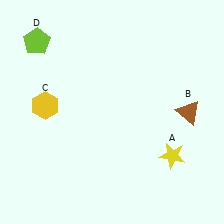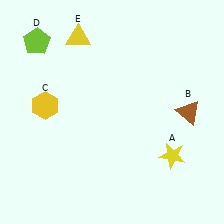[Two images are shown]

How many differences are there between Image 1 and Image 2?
There is 1 difference between the two images.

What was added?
A yellow triangle (E) was added in Image 2.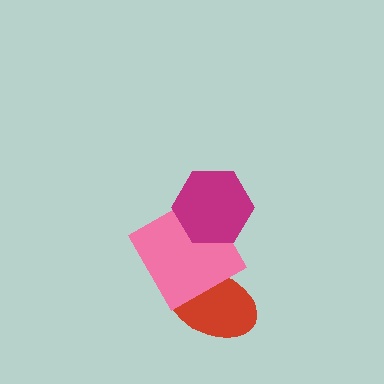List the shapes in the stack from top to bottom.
From top to bottom: the magenta hexagon, the pink diamond, the red ellipse.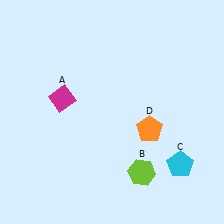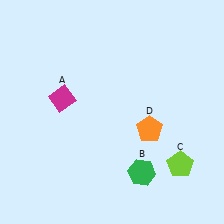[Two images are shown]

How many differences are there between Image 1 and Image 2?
There are 2 differences between the two images.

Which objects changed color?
B changed from lime to green. C changed from cyan to lime.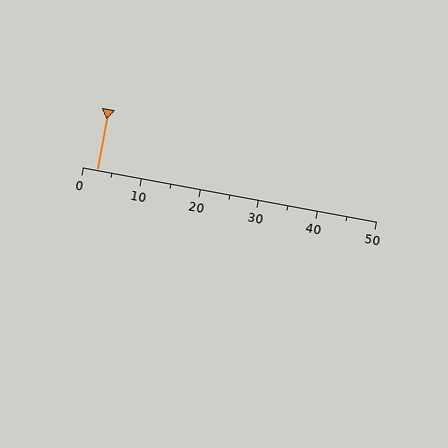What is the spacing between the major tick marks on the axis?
The major ticks are spaced 10 apart.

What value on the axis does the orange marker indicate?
The marker indicates approximately 2.5.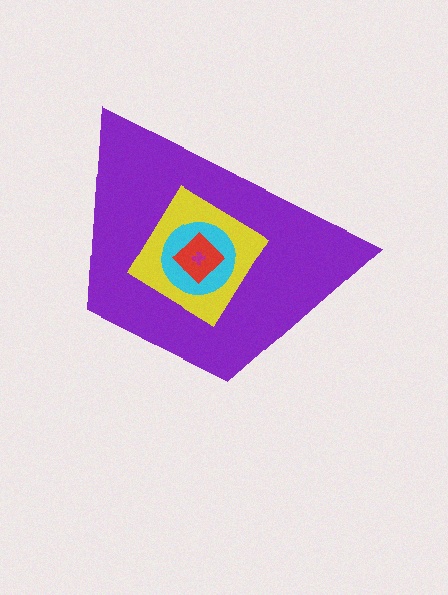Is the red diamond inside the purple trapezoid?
Yes.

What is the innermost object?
The magenta cross.